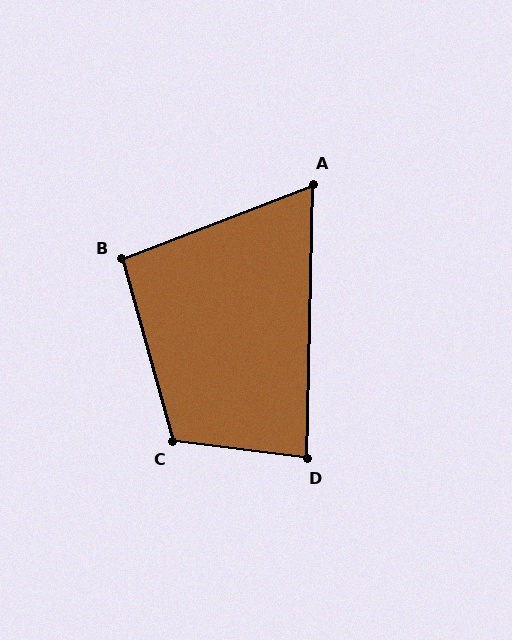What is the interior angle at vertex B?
Approximately 96 degrees (obtuse).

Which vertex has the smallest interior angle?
A, at approximately 67 degrees.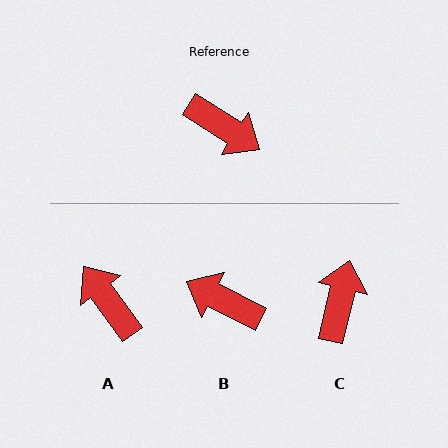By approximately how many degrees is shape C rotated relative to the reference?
Approximately 109 degrees counter-clockwise.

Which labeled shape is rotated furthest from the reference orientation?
B, about 174 degrees away.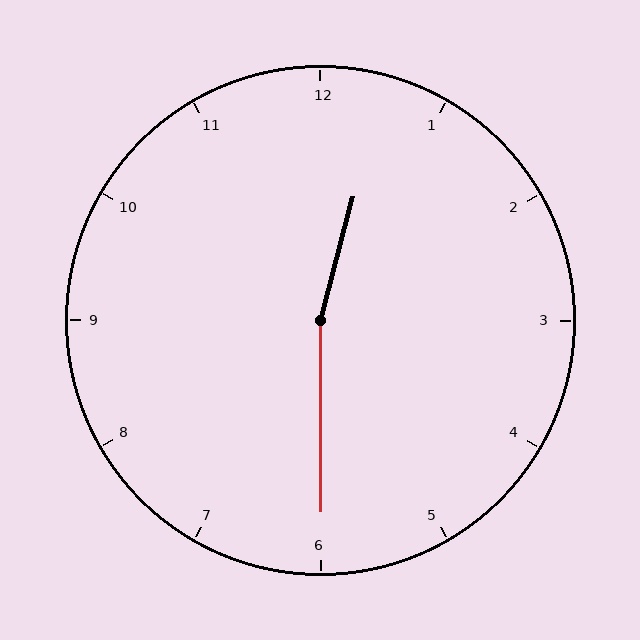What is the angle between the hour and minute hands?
Approximately 165 degrees.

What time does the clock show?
12:30.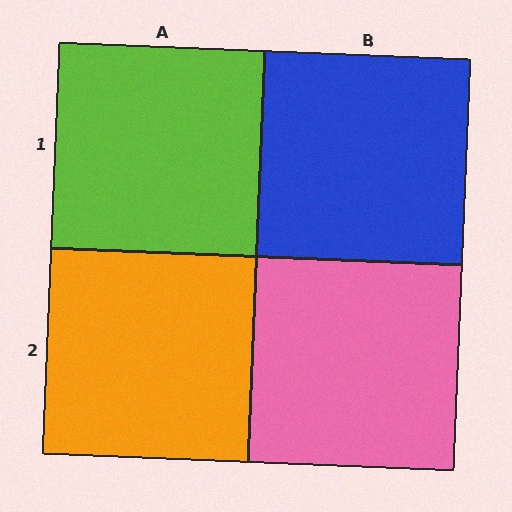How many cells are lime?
1 cell is lime.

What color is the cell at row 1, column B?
Blue.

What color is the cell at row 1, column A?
Lime.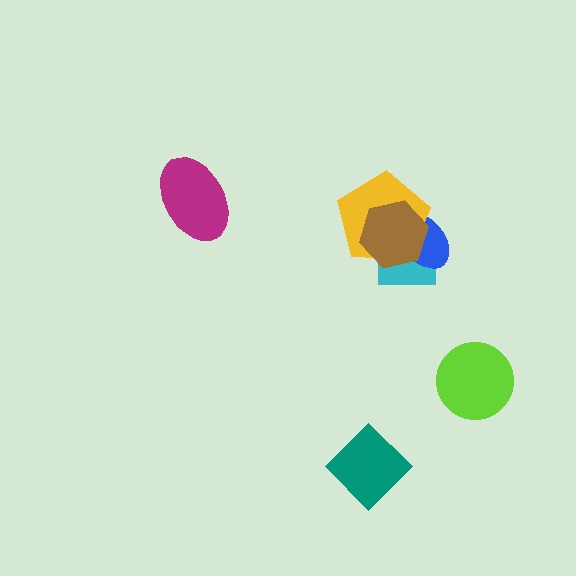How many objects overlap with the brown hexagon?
3 objects overlap with the brown hexagon.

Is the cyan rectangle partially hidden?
Yes, it is partially covered by another shape.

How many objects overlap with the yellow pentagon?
3 objects overlap with the yellow pentagon.